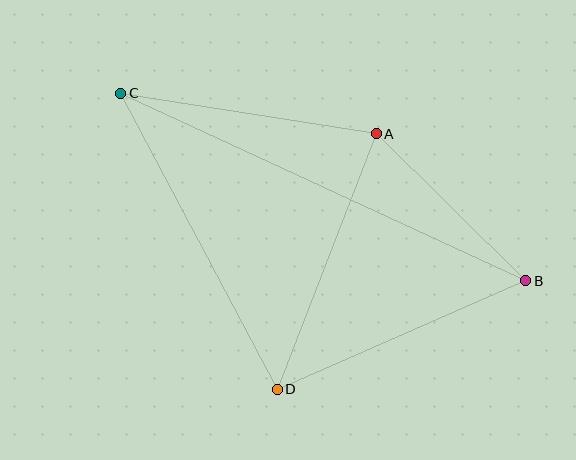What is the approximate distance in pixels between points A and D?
The distance between A and D is approximately 274 pixels.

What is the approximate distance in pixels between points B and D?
The distance between B and D is approximately 271 pixels.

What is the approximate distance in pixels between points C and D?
The distance between C and D is approximately 335 pixels.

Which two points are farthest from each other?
Points B and C are farthest from each other.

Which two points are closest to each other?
Points A and B are closest to each other.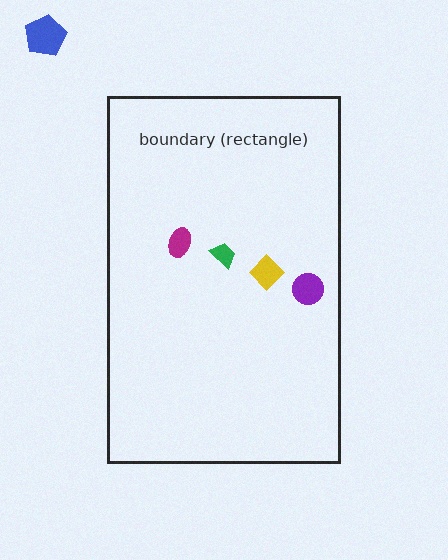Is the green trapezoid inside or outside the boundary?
Inside.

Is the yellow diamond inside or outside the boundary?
Inside.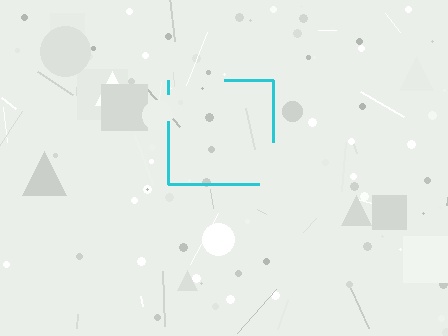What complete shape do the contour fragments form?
The contour fragments form a square.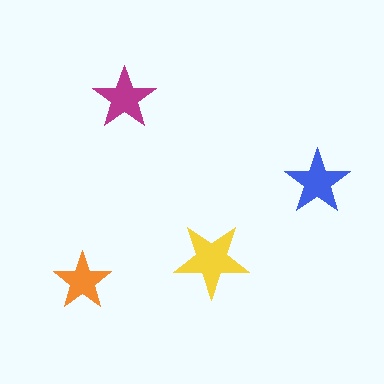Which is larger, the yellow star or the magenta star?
The yellow one.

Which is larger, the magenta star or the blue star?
The blue one.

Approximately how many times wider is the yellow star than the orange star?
About 1.5 times wider.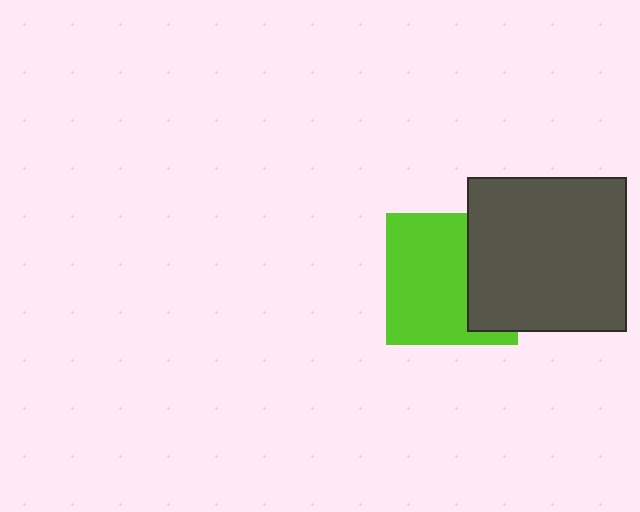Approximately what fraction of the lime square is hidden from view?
Roughly 34% of the lime square is hidden behind the dark gray rectangle.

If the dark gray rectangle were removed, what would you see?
You would see the complete lime square.